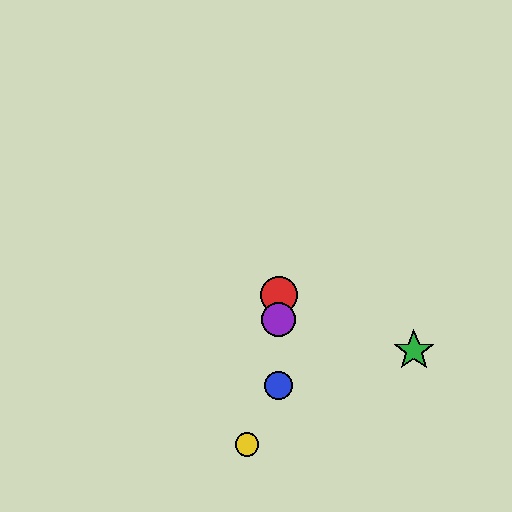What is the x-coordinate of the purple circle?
The purple circle is at x≈279.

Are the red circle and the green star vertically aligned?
No, the red circle is at x≈279 and the green star is at x≈414.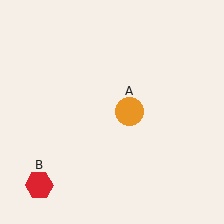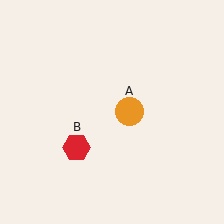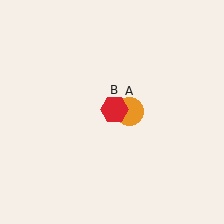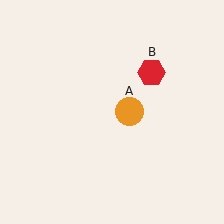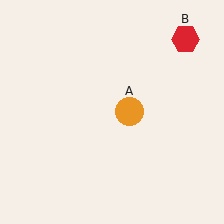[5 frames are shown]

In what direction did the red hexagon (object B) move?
The red hexagon (object B) moved up and to the right.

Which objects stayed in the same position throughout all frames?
Orange circle (object A) remained stationary.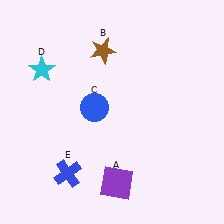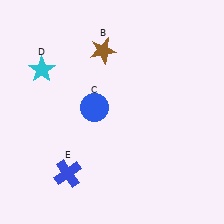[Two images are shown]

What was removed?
The purple square (A) was removed in Image 2.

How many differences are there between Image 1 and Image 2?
There is 1 difference between the two images.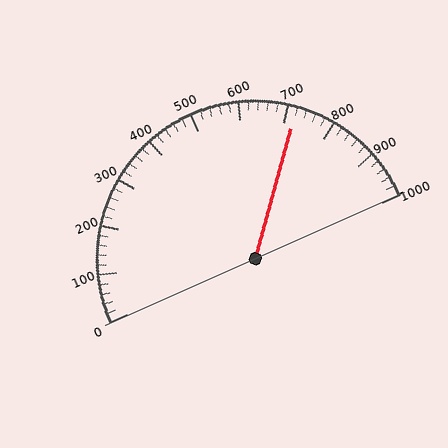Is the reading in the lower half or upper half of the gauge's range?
The reading is in the upper half of the range (0 to 1000).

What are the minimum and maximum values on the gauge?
The gauge ranges from 0 to 1000.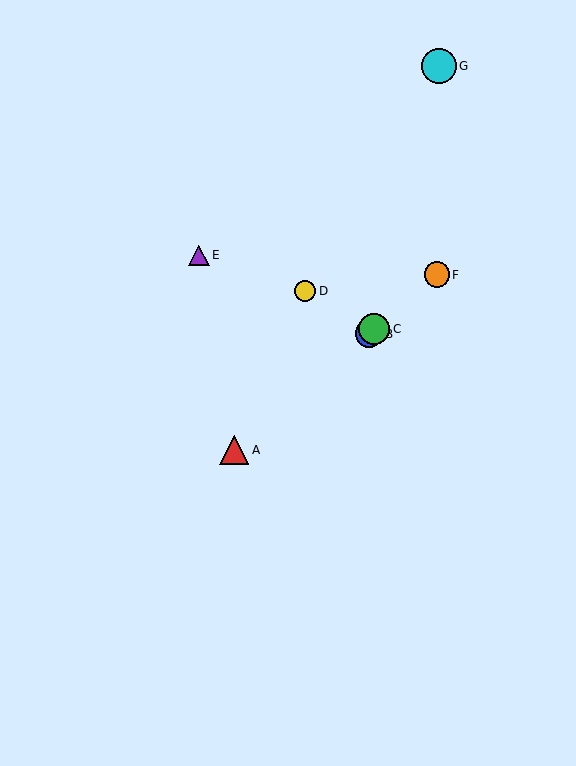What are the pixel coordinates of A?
Object A is at (234, 450).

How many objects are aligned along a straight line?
4 objects (A, B, C, F) are aligned along a straight line.